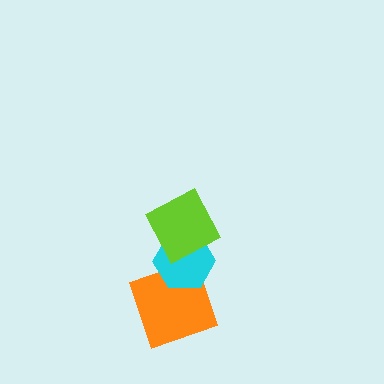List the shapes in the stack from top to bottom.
From top to bottom: the lime square, the cyan hexagon, the orange square.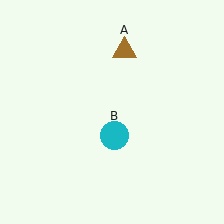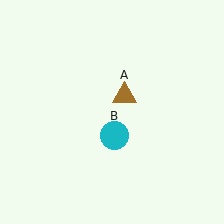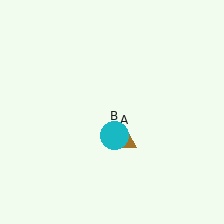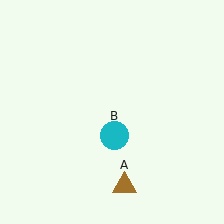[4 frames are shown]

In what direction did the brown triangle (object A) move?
The brown triangle (object A) moved down.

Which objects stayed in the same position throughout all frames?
Cyan circle (object B) remained stationary.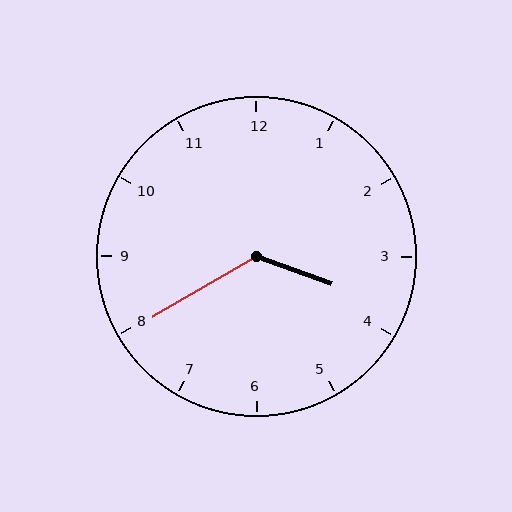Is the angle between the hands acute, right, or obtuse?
It is obtuse.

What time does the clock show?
3:40.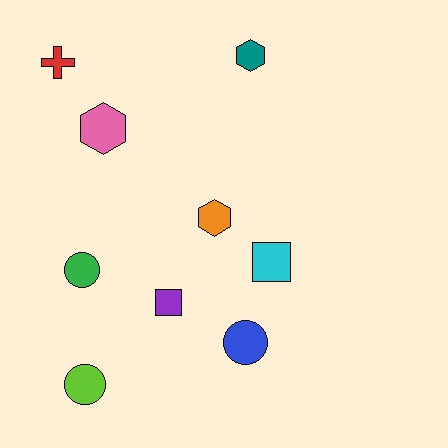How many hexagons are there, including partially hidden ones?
There are 3 hexagons.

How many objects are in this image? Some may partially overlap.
There are 9 objects.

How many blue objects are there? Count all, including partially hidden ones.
There is 1 blue object.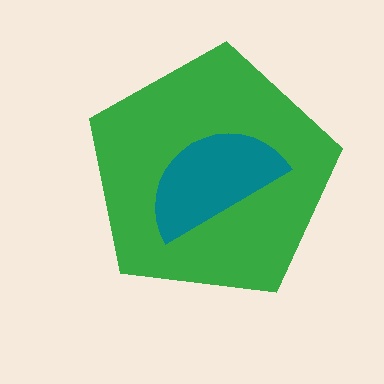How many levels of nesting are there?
2.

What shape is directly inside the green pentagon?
The teal semicircle.